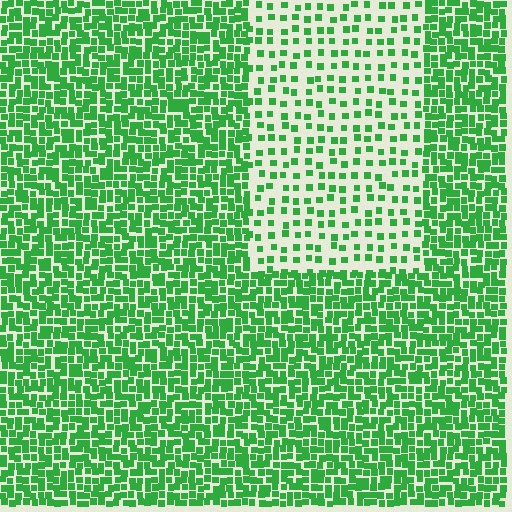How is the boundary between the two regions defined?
The boundary is defined by a change in element density (approximately 2.6x ratio). All elements are the same color, size, and shape.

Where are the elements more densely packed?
The elements are more densely packed outside the rectangle boundary.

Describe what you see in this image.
The image contains small green elements arranged at two different densities. A rectangle-shaped region is visible where the elements are less densely packed than the surrounding area.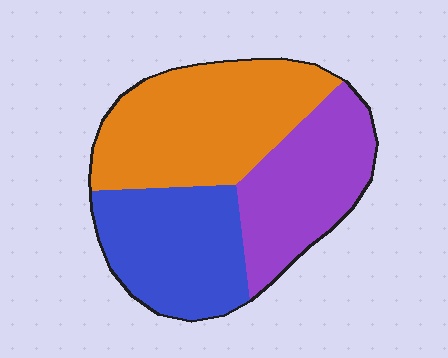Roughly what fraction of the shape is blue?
Blue covers around 30% of the shape.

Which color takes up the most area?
Orange, at roughly 40%.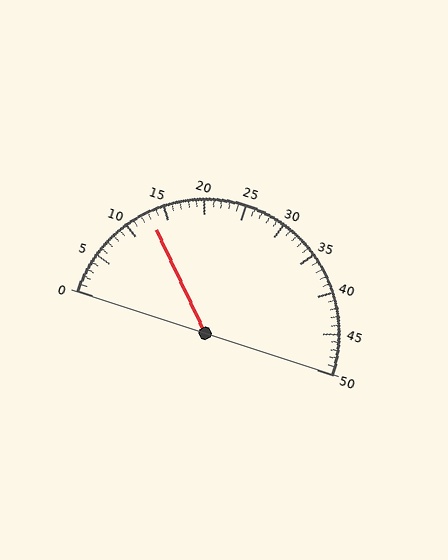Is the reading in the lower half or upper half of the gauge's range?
The reading is in the lower half of the range (0 to 50).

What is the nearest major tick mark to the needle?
The nearest major tick mark is 15.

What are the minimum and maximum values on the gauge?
The gauge ranges from 0 to 50.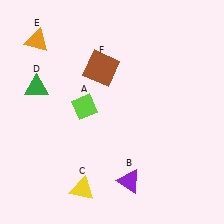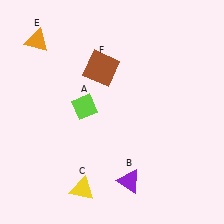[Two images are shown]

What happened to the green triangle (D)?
The green triangle (D) was removed in Image 2. It was in the top-left area of Image 1.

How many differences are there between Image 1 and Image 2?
There is 1 difference between the two images.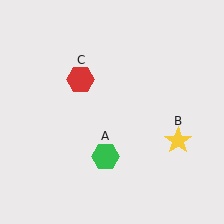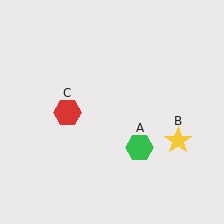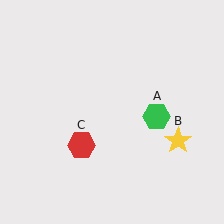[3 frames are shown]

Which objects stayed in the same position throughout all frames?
Yellow star (object B) remained stationary.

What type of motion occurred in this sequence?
The green hexagon (object A), red hexagon (object C) rotated counterclockwise around the center of the scene.